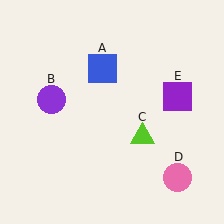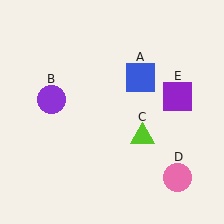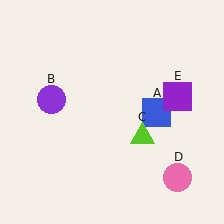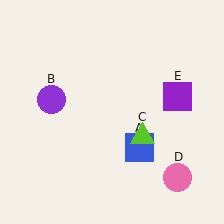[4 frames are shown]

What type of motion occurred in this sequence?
The blue square (object A) rotated clockwise around the center of the scene.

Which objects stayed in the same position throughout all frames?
Purple circle (object B) and lime triangle (object C) and pink circle (object D) and purple square (object E) remained stationary.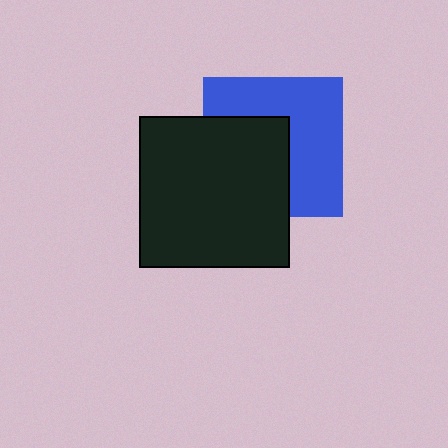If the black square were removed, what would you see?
You would see the complete blue square.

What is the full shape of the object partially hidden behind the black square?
The partially hidden object is a blue square.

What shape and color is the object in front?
The object in front is a black square.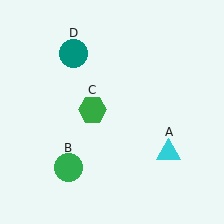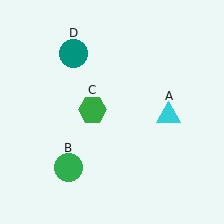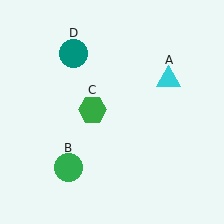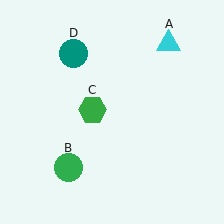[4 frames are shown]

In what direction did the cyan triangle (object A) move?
The cyan triangle (object A) moved up.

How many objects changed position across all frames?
1 object changed position: cyan triangle (object A).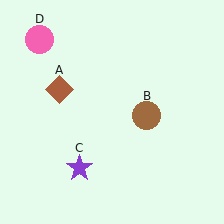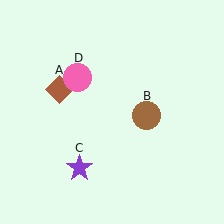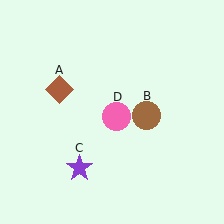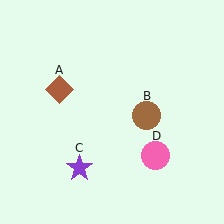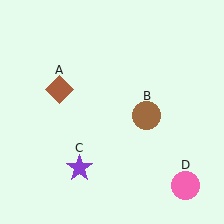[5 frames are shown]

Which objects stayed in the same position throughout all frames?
Brown diamond (object A) and brown circle (object B) and purple star (object C) remained stationary.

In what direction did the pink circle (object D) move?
The pink circle (object D) moved down and to the right.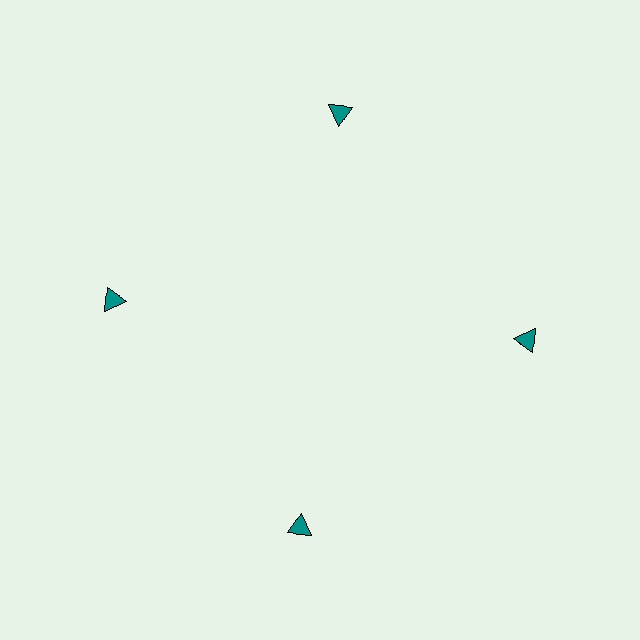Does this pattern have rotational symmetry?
Yes, this pattern has 4-fold rotational symmetry. It looks the same after rotating 90 degrees around the center.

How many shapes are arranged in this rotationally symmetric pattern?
There are 4 shapes, arranged in 4 groups of 1.